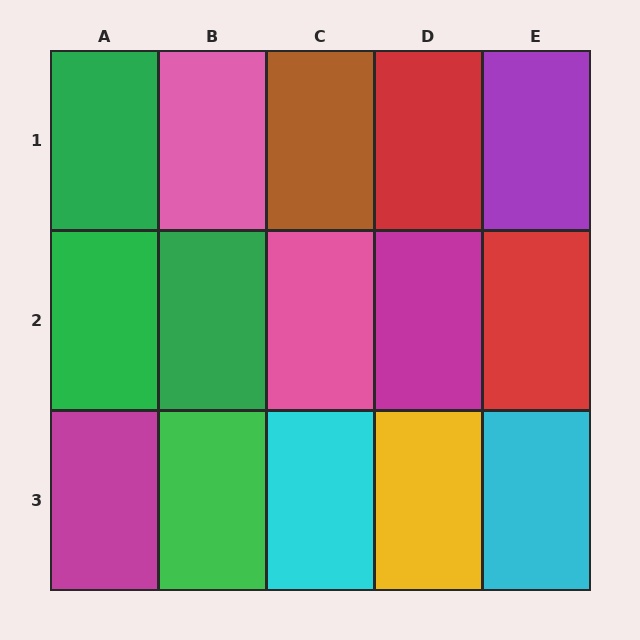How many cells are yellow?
1 cell is yellow.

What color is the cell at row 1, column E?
Purple.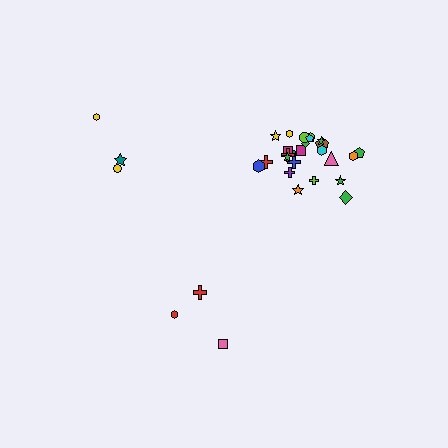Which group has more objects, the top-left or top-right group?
The top-right group.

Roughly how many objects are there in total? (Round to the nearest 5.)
Roughly 30 objects in total.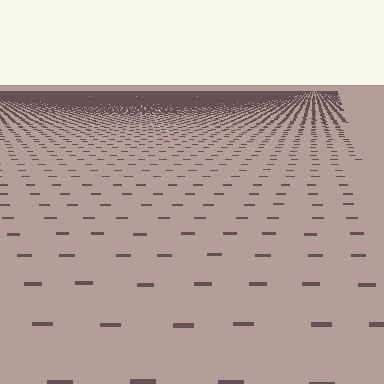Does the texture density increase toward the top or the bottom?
Density increases toward the top.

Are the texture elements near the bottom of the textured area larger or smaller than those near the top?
Larger. Near the bottom, elements are closer to the viewer and appear at a bigger on-screen size.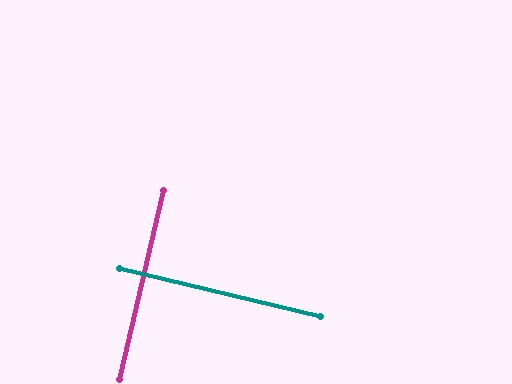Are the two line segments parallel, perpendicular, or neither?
Perpendicular — they meet at approximately 89°.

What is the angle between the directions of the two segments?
Approximately 89 degrees.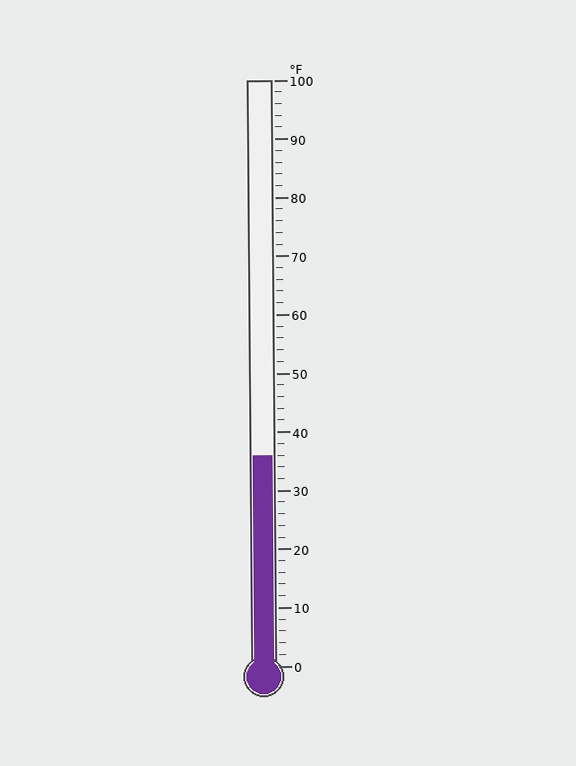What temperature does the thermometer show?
The thermometer shows approximately 36°F.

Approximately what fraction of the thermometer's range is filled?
The thermometer is filled to approximately 35% of its range.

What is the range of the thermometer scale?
The thermometer scale ranges from 0°F to 100°F.